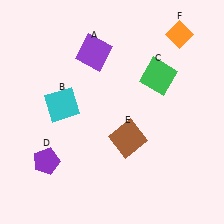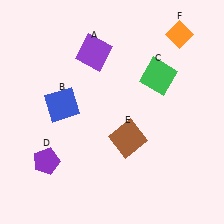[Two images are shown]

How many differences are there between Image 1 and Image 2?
There is 1 difference between the two images.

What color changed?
The square (B) changed from cyan in Image 1 to blue in Image 2.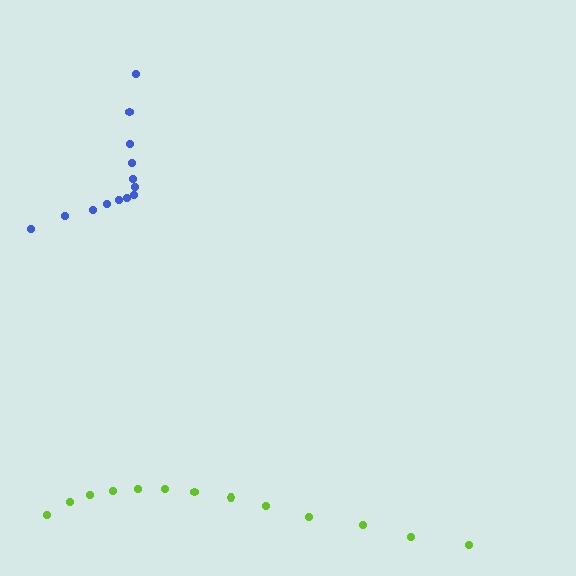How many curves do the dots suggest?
There are 2 distinct paths.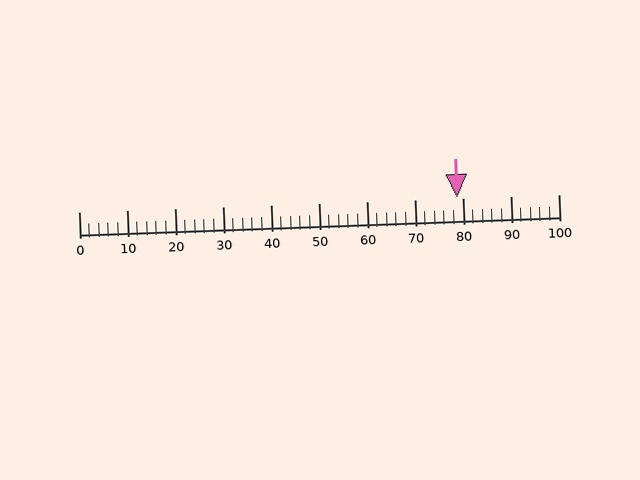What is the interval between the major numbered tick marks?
The major tick marks are spaced 10 units apart.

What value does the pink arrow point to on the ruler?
The pink arrow points to approximately 79.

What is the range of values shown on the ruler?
The ruler shows values from 0 to 100.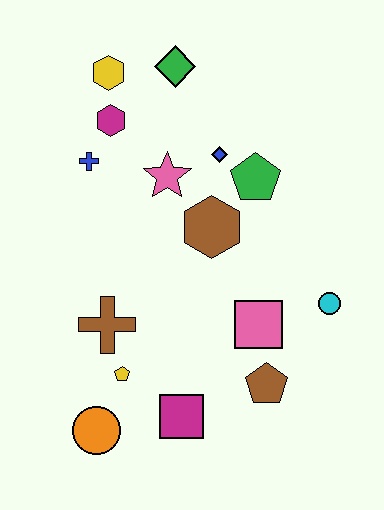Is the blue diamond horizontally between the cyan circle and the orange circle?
Yes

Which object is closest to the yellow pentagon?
The brown cross is closest to the yellow pentagon.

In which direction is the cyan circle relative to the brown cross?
The cyan circle is to the right of the brown cross.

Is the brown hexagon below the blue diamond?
Yes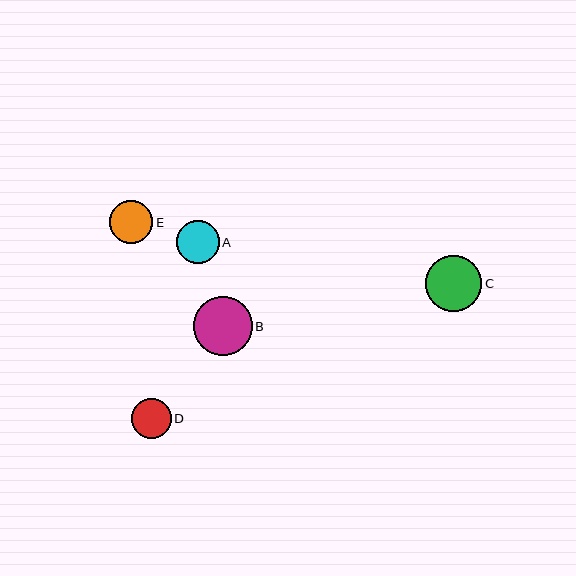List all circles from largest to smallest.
From largest to smallest: B, C, A, E, D.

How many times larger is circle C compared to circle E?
Circle C is approximately 1.3 times the size of circle E.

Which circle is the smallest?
Circle D is the smallest with a size of approximately 39 pixels.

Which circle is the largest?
Circle B is the largest with a size of approximately 59 pixels.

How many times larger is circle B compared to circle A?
Circle B is approximately 1.4 times the size of circle A.